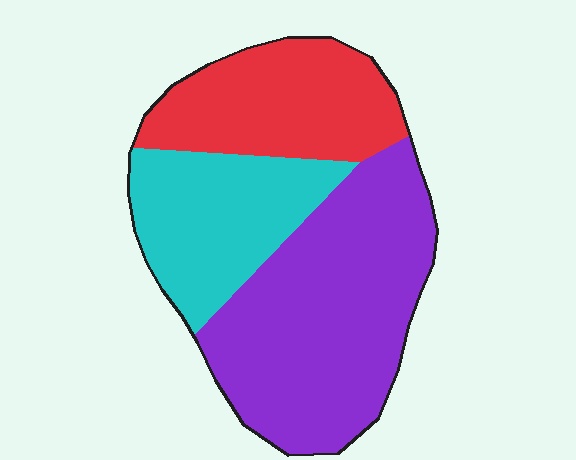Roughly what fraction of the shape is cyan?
Cyan takes up about one quarter (1/4) of the shape.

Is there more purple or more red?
Purple.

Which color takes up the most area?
Purple, at roughly 50%.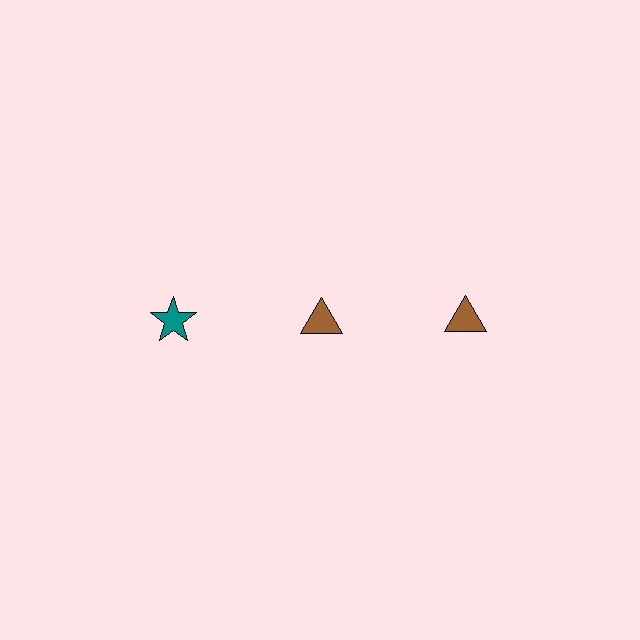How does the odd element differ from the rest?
It differs in both color (teal instead of brown) and shape (star instead of triangle).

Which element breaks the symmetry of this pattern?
The teal star in the top row, leftmost column breaks the symmetry. All other shapes are brown triangles.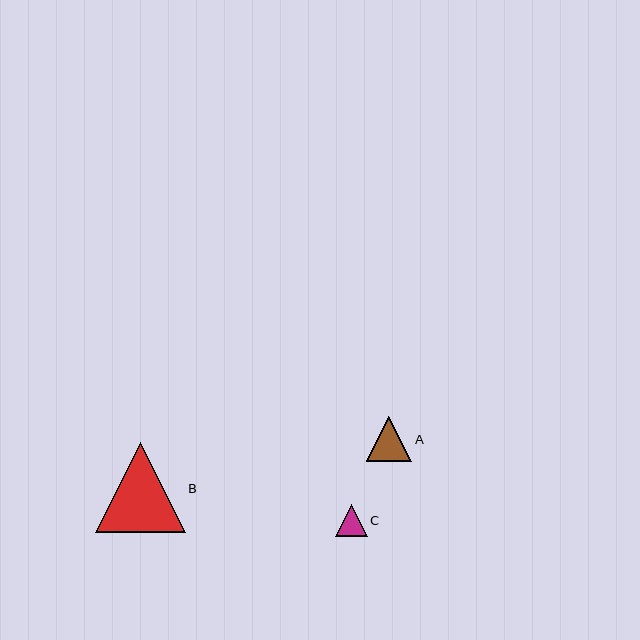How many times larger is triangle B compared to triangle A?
Triangle B is approximately 2.0 times the size of triangle A.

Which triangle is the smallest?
Triangle C is the smallest with a size of approximately 32 pixels.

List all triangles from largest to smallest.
From largest to smallest: B, A, C.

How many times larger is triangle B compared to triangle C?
Triangle B is approximately 2.8 times the size of triangle C.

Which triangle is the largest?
Triangle B is the largest with a size of approximately 90 pixels.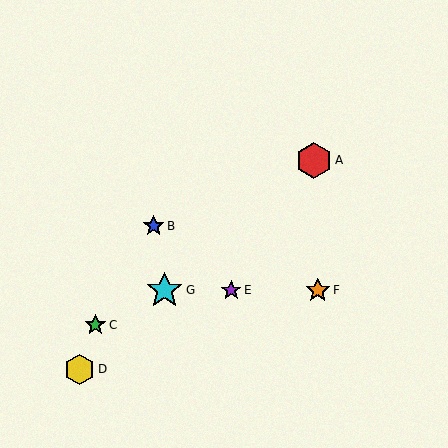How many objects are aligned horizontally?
3 objects (E, F, G) are aligned horizontally.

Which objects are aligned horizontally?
Objects E, F, G are aligned horizontally.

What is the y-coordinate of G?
Object G is at y≈290.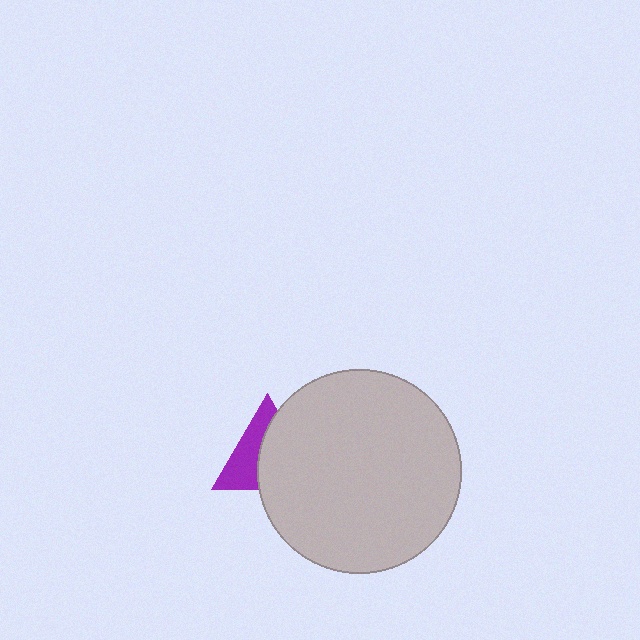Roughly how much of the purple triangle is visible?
A small part of it is visible (roughly 44%).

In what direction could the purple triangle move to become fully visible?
The purple triangle could move left. That would shift it out from behind the light gray circle entirely.